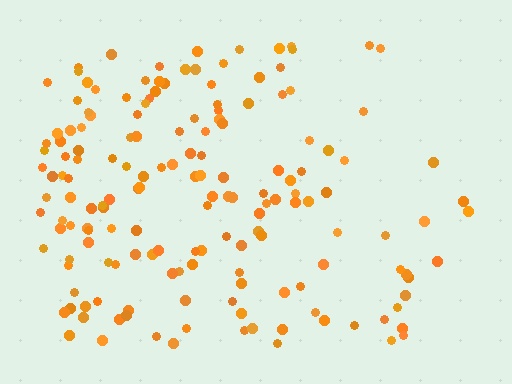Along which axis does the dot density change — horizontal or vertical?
Horizontal.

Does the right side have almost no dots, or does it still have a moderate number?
Still a moderate number, just noticeably fewer than the left.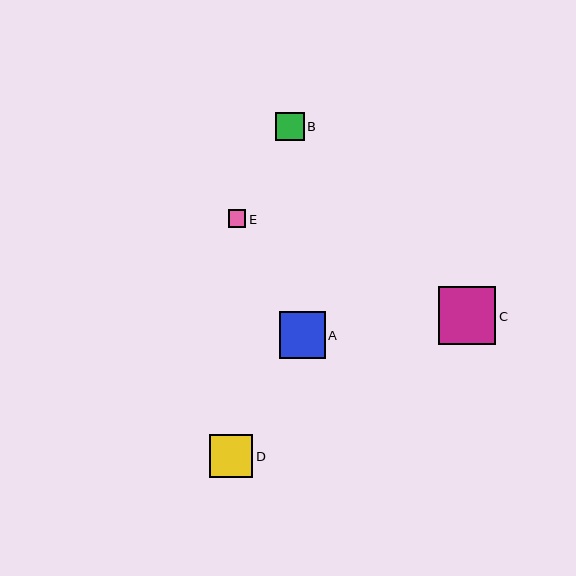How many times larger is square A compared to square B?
Square A is approximately 1.6 times the size of square B.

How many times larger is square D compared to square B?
Square D is approximately 1.5 times the size of square B.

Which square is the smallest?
Square E is the smallest with a size of approximately 18 pixels.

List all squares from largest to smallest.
From largest to smallest: C, A, D, B, E.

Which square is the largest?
Square C is the largest with a size of approximately 57 pixels.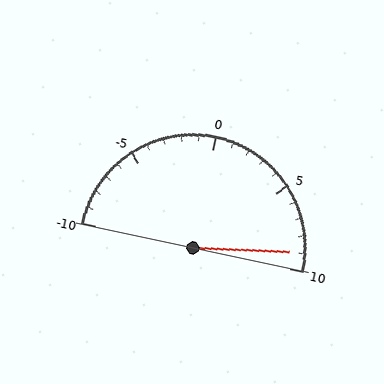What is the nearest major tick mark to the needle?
The nearest major tick mark is 10.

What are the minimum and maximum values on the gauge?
The gauge ranges from -10 to 10.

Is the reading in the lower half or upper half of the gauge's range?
The reading is in the upper half of the range (-10 to 10).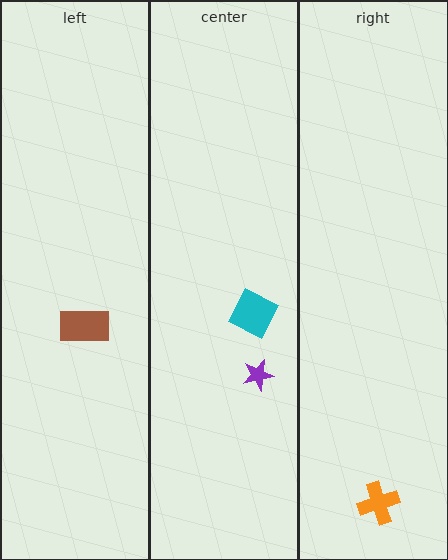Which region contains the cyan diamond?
The center region.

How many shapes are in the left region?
1.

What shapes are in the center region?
The cyan diamond, the purple star.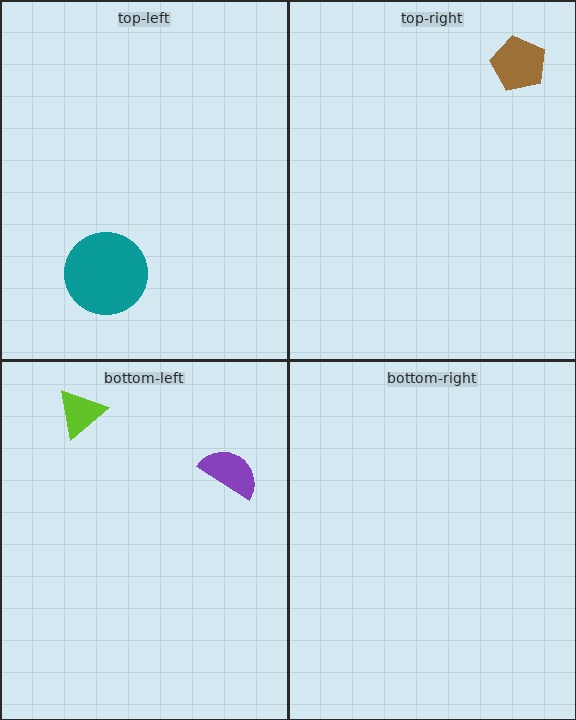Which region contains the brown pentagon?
The top-right region.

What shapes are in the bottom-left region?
The purple semicircle, the lime triangle.